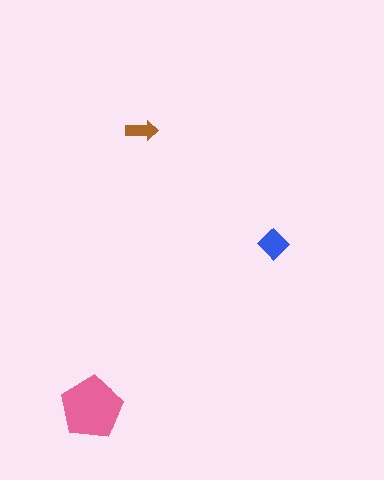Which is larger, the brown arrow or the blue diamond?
The blue diamond.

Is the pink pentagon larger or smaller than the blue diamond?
Larger.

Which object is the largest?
The pink pentagon.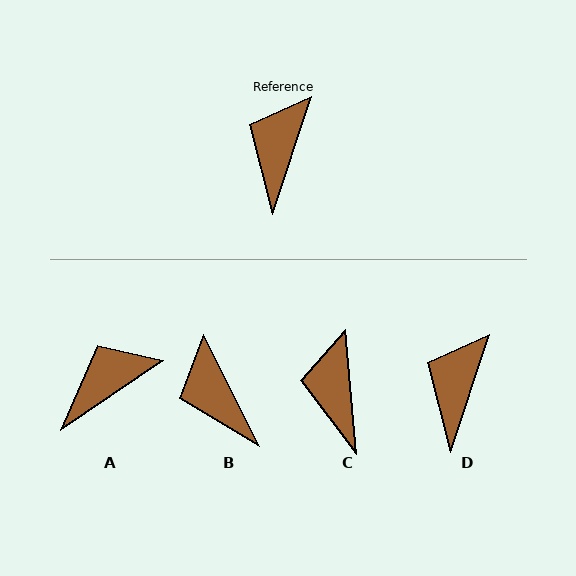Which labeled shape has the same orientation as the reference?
D.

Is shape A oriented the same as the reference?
No, it is off by about 37 degrees.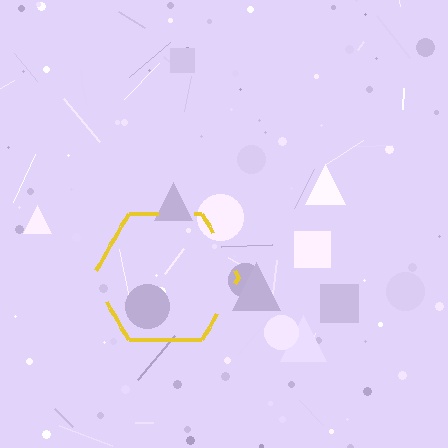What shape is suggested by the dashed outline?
The dashed outline suggests a hexagon.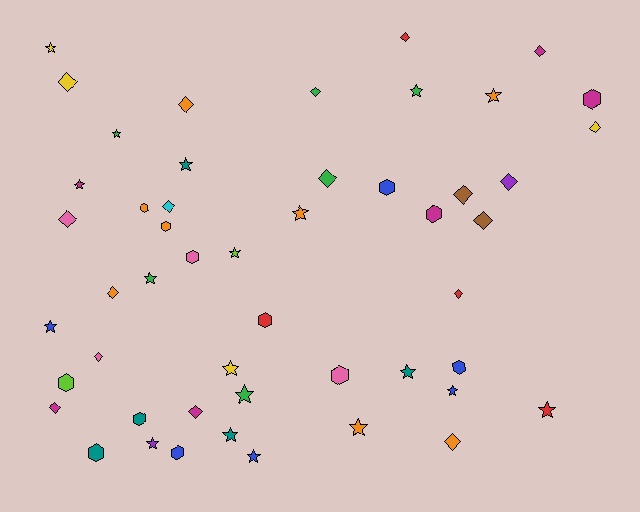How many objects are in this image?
There are 50 objects.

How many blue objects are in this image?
There are 6 blue objects.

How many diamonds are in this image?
There are 18 diamonds.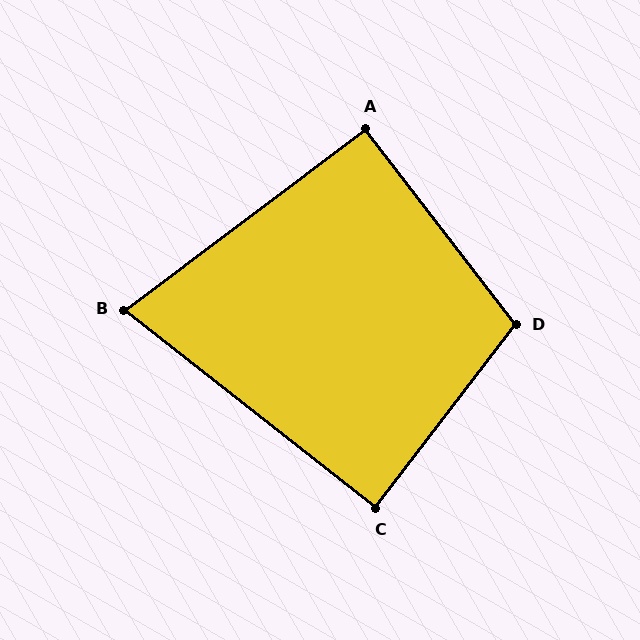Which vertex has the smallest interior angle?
B, at approximately 75 degrees.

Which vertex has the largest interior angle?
D, at approximately 105 degrees.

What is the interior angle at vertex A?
Approximately 91 degrees (approximately right).